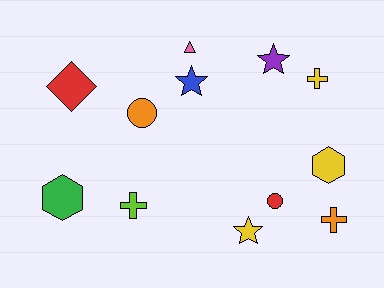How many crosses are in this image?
There are 3 crosses.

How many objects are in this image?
There are 12 objects.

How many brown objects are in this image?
There are no brown objects.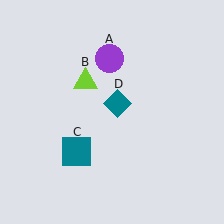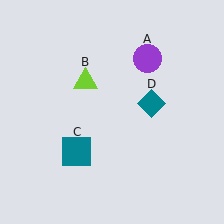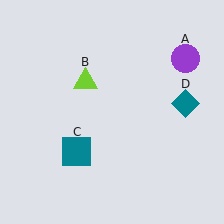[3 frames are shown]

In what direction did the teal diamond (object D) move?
The teal diamond (object D) moved right.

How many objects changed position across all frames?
2 objects changed position: purple circle (object A), teal diamond (object D).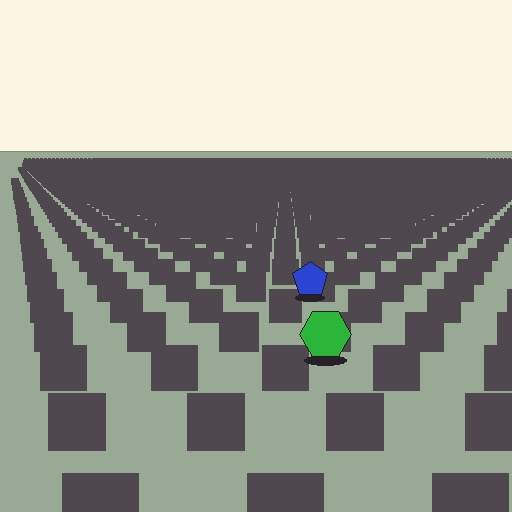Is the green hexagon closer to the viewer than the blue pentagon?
Yes. The green hexagon is closer — you can tell from the texture gradient: the ground texture is coarser near it.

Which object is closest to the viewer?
The green hexagon is closest. The texture marks near it are larger and more spread out.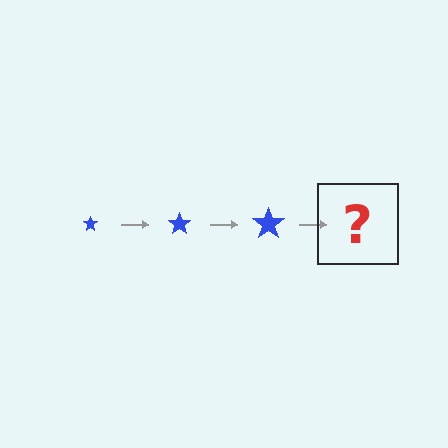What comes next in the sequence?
The next element should be a blue star, larger than the previous one.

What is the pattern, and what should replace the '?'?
The pattern is that the star gets progressively larger each step. The '?' should be a blue star, larger than the previous one.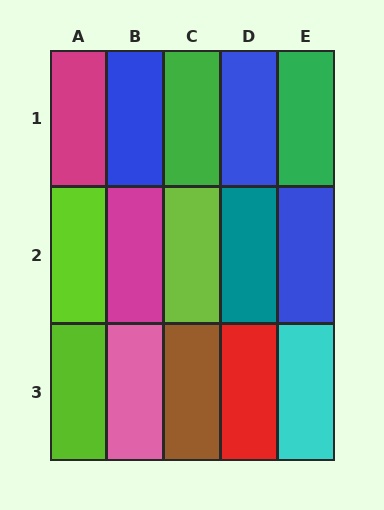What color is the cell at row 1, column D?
Blue.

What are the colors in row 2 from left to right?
Lime, magenta, lime, teal, blue.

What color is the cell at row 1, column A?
Magenta.